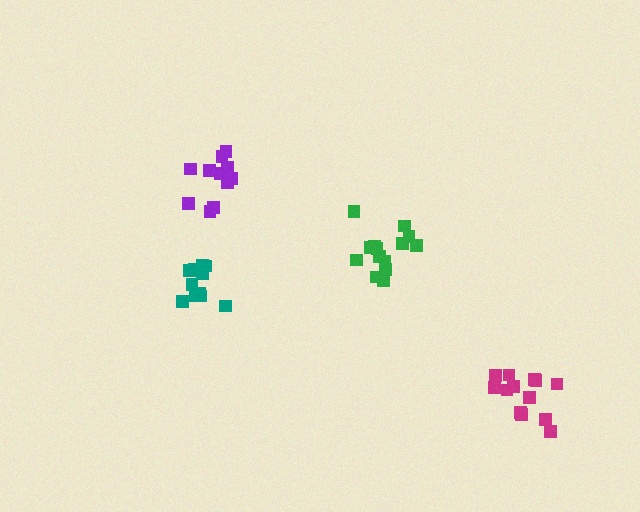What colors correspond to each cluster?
The clusters are colored: purple, green, magenta, teal.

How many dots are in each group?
Group 1: 11 dots, Group 2: 14 dots, Group 3: 13 dots, Group 4: 11 dots (49 total).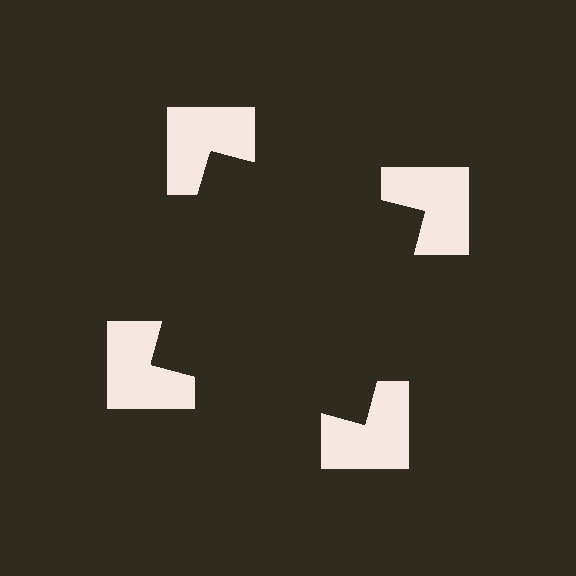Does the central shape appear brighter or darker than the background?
It typically appears slightly darker than the background, even though no actual brightness change is drawn.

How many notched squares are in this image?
There are 4 — one at each vertex of the illusory square.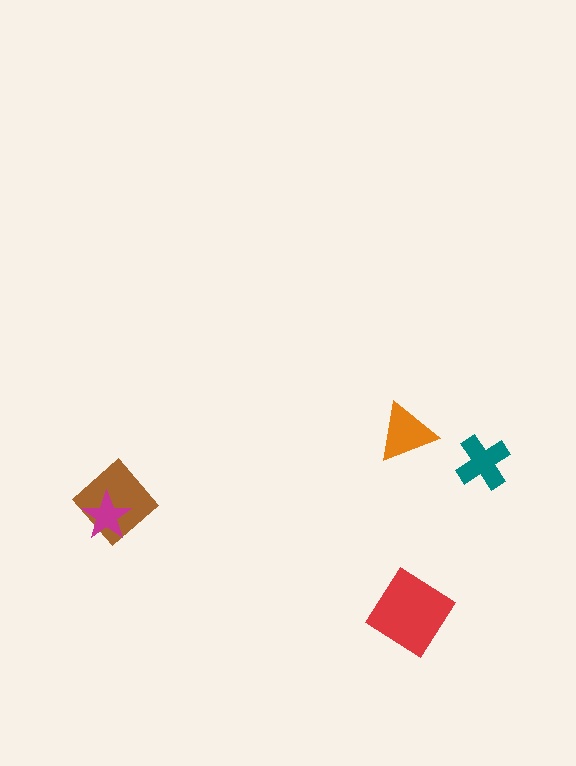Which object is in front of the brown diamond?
The magenta star is in front of the brown diamond.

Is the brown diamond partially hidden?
Yes, it is partially covered by another shape.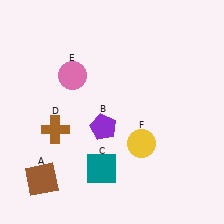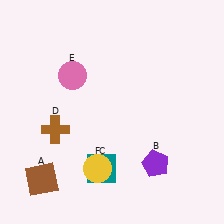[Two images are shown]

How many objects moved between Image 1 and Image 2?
2 objects moved between the two images.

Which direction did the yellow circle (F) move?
The yellow circle (F) moved left.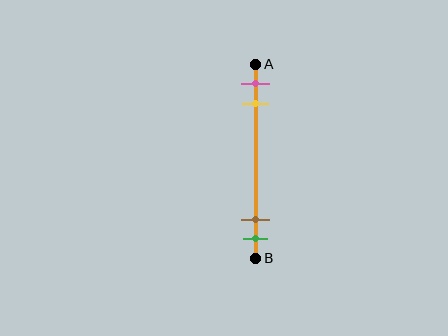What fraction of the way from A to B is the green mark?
The green mark is approximately 90% (0.9) of the way from A to B.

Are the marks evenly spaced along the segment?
No, the marks are not evenly spaced.